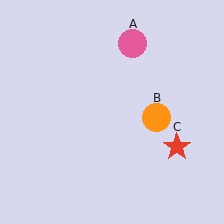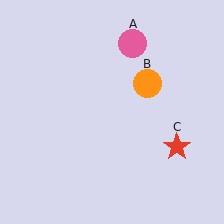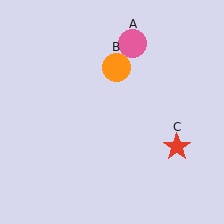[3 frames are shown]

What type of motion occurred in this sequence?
The orange circle (object B) rotated counterclockwise around the center of the scene.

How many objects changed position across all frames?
1 object changed position: orange circle (object B).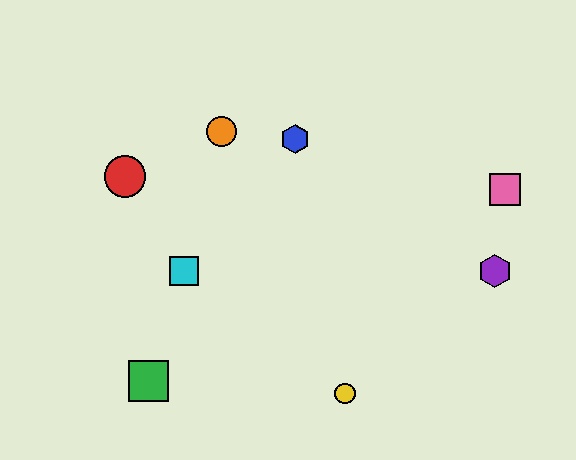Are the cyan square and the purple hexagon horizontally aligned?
Yes, both are at y≈271.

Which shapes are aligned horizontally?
The purple hexagon, the cyan square are aligned horizontally.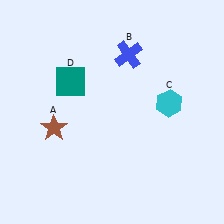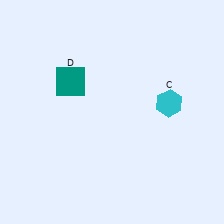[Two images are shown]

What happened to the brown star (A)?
The brown star (A) was removed in Image 2. It was in the bottom-left area of Image 1.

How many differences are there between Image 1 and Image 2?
There are 2 differences between the two images.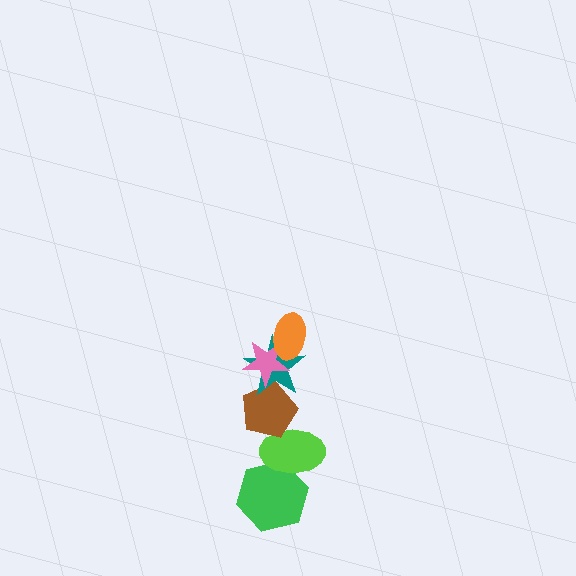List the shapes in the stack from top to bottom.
From top to bottom: the orange ellipse, the pink star, the teal star, the brown pentagon, the lime ellipse, the green hexagon.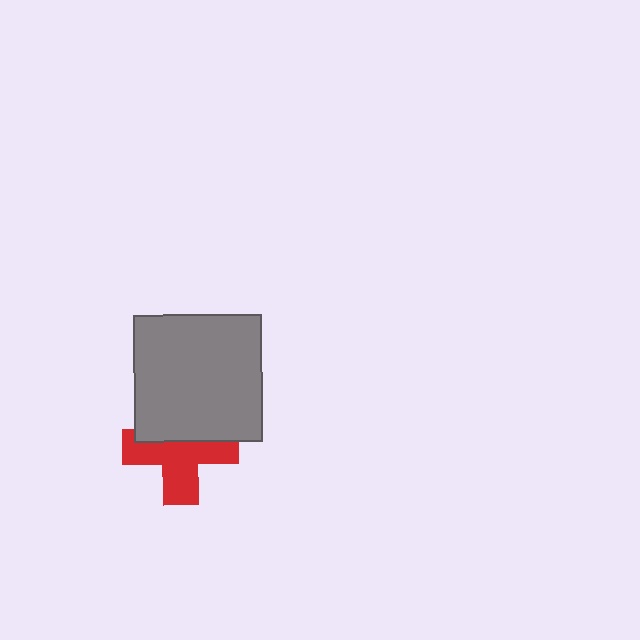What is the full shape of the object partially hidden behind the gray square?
The partially hidden object is a red cross.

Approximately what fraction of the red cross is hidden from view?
Roughly 42% of the red cross is hidden behind the gray square.